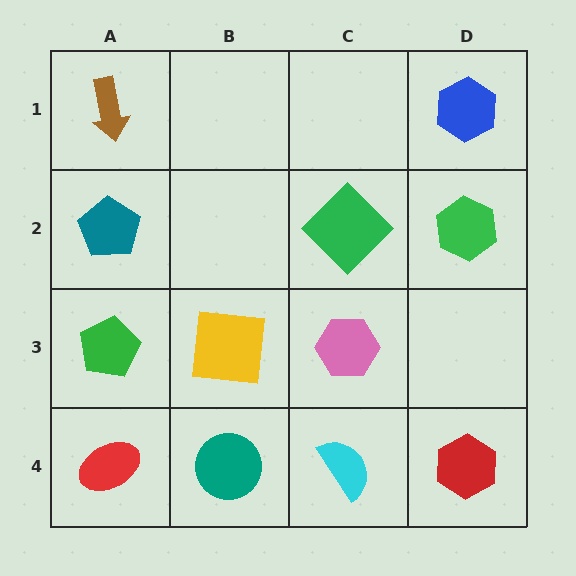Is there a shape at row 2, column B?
No, that cell is empty.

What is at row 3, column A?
A green pentagon.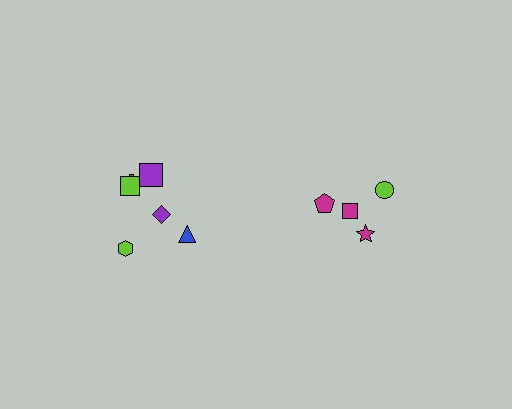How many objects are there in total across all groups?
There are 10 objects.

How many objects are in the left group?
There are 6 objects.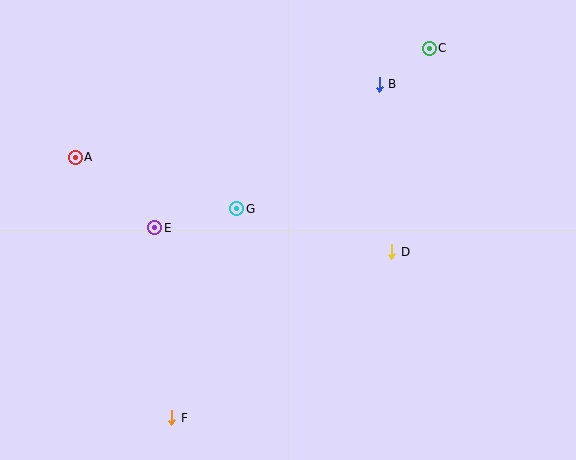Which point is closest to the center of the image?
Point G at (237, 209) is closest to the center.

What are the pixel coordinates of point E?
Point E is at (155, 228).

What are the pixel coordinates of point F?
Point F is at (172, 418).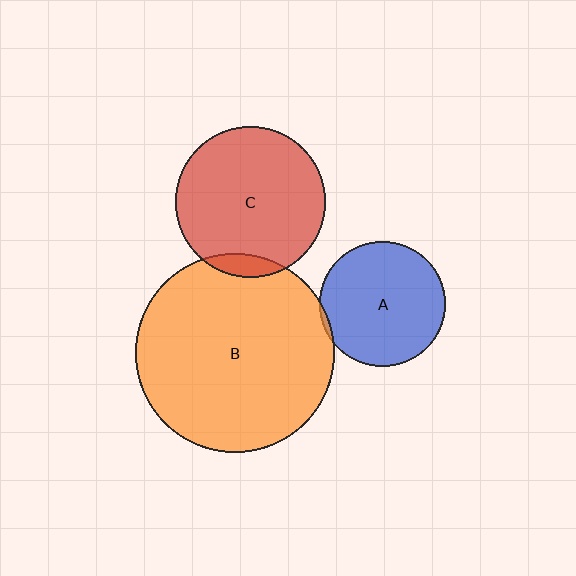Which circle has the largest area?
Circle B (orange).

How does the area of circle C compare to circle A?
Approximately 1.4 times.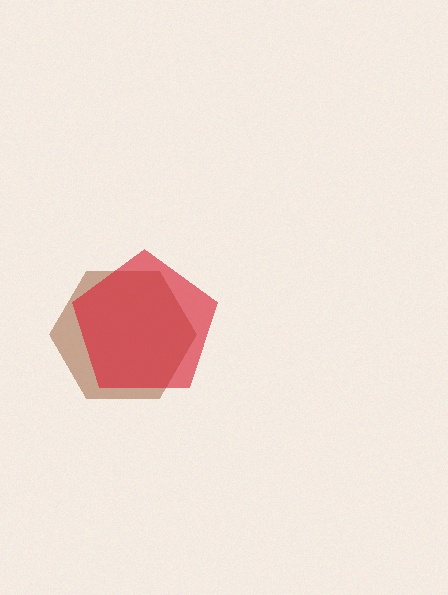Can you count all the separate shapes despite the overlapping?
Yes, there are 2 separate shapes.